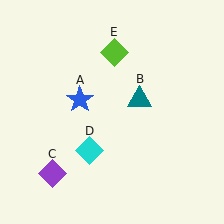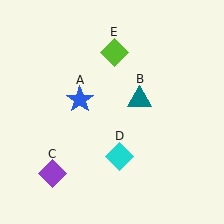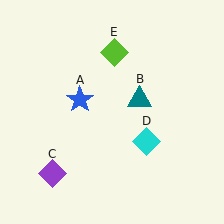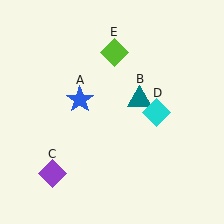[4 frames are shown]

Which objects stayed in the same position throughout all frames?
Blue star (object A) and teal triangle (object B) and purple diamond (object C) and lime diamond (object E) remained stationary.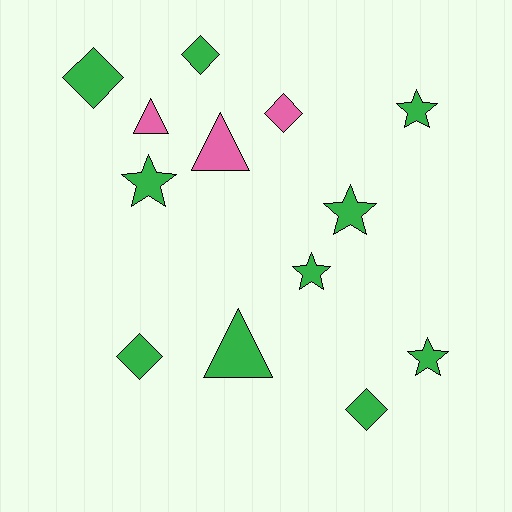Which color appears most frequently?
Green, with 10 objects.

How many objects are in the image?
There are 13 objects.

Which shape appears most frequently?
Diamond, with 5 objects.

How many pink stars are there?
There are no pink stars.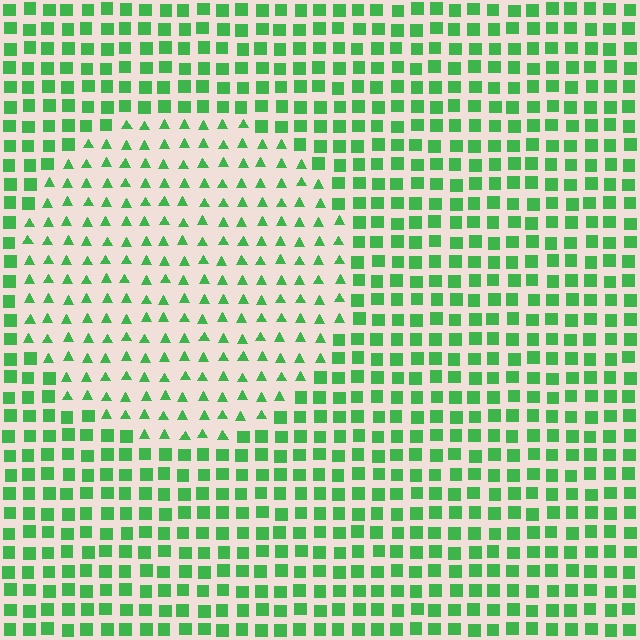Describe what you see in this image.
The image is filled with small green elements arranged in a uniform grid. A circle-shaped region contains triangles, while the surrounding area contains squares. The boundary is defined purely by the change in element shape.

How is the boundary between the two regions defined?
The boundary is defined by a change in element shape: triangles inside vs. squares outside. All elements share the same color and spacing.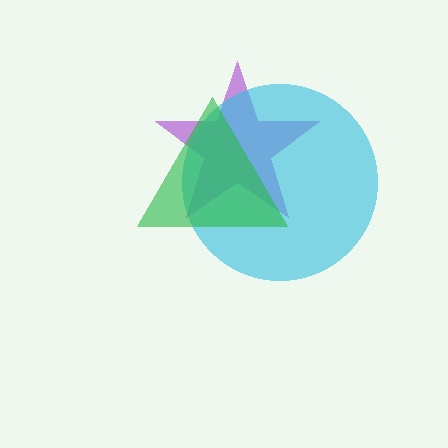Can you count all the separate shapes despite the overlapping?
Yes, there are 3 separate shapes.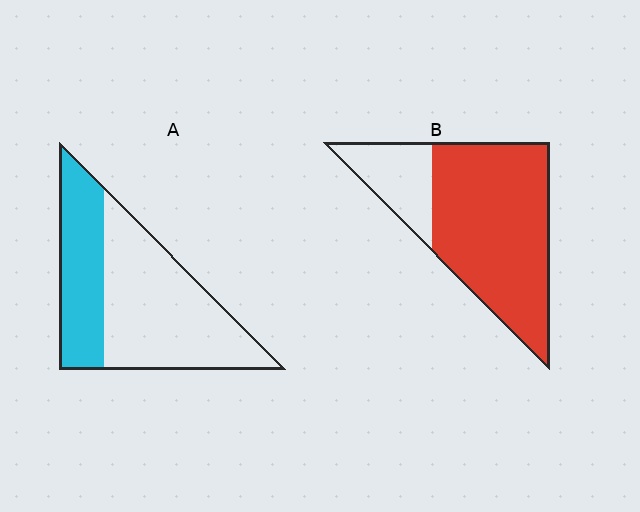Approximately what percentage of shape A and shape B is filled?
A is approximately 35% and B is approximately 75%.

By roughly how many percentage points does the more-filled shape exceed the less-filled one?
By roughly 40 percentage points (B over A).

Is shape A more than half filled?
No.